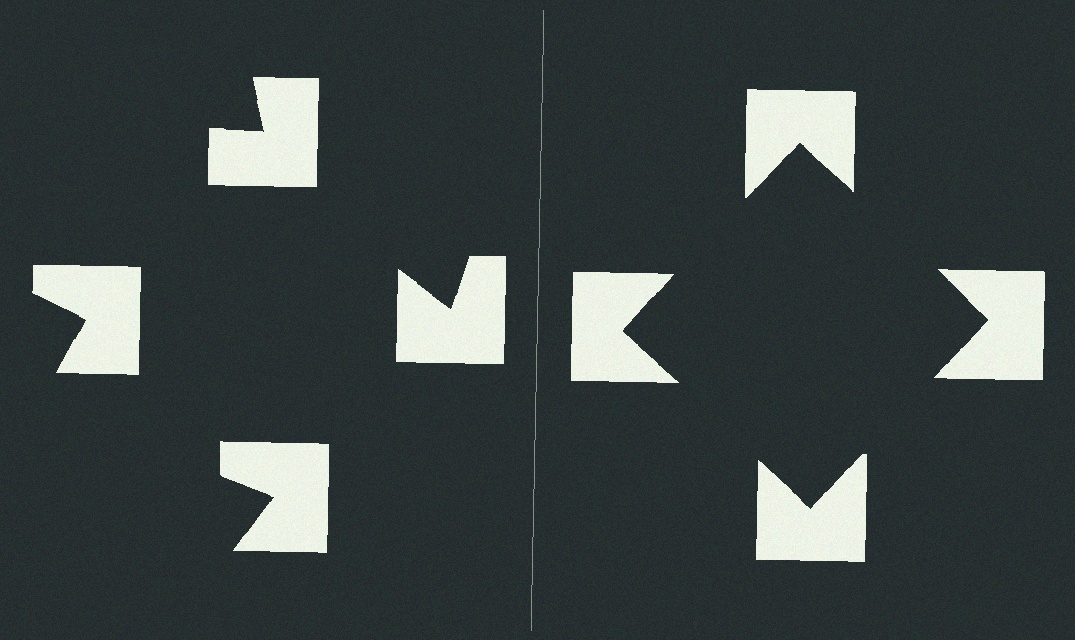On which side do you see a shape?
An illusory square appears on the right side. On the left side the wedge cuts are rotated, so no coherent shape forms.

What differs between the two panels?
The notched squares are positioned identically on both sides; only the wedge orientations differ. On the right they align to a square; on the left they are misaligned.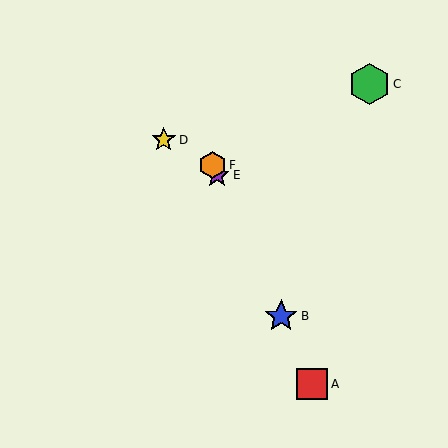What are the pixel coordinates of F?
Object F is at (212, 165).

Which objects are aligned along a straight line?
Objects A, B, E, F are aligned along a straight line.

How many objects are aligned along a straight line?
4 objects (A, B, E, F) are aligned along a straight line.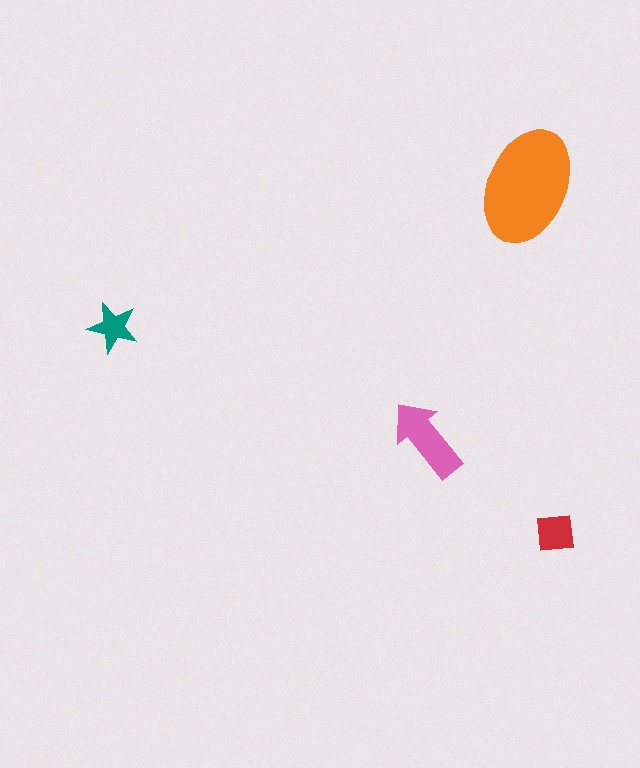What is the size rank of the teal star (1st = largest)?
4th.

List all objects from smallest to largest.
The teal star, the red square, the pink arrow, the orange ellipse.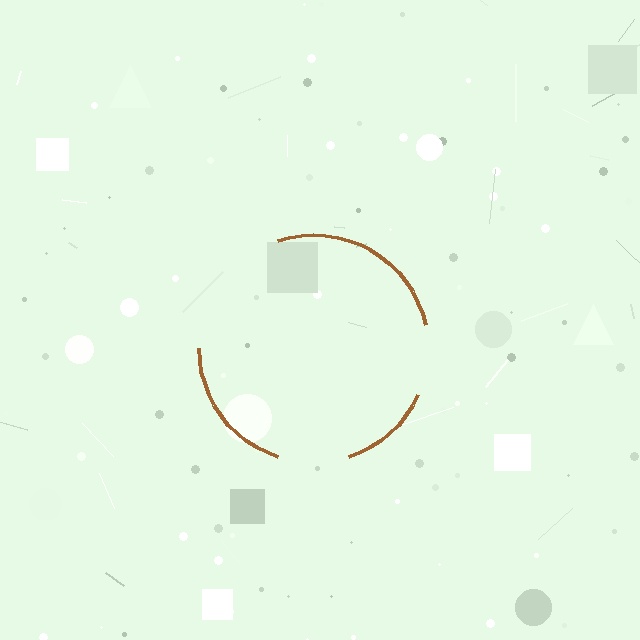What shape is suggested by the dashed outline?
The dashed outline suggests a circle.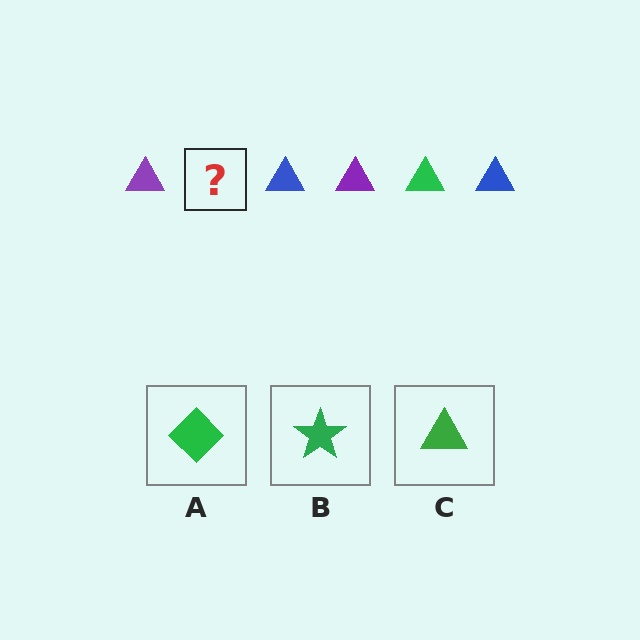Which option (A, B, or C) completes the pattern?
C.